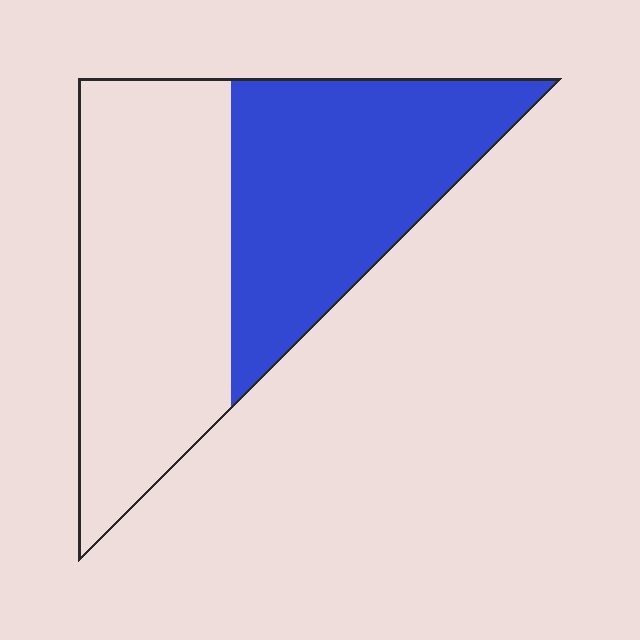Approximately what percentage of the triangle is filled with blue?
Approximately 45%.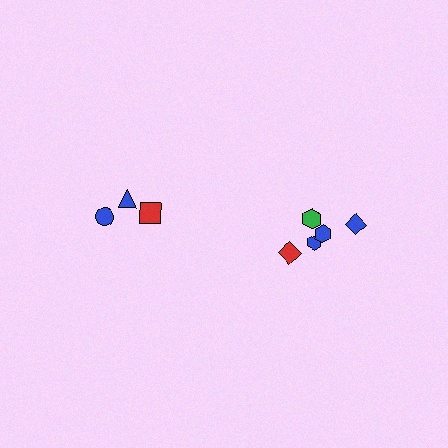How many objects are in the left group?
There are 3 objects.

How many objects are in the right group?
There are 5 objects.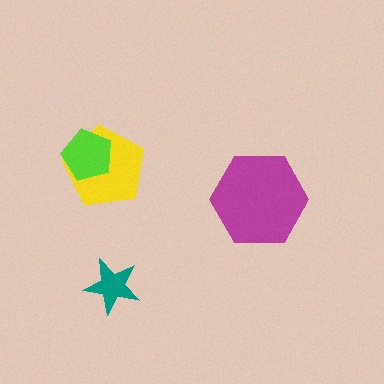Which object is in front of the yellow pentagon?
The lime pentagon is in front of the yellow pentagon.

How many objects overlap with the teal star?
0 objects overlap with the teal star.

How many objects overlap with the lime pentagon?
1 object overlaps with the lime pentagon.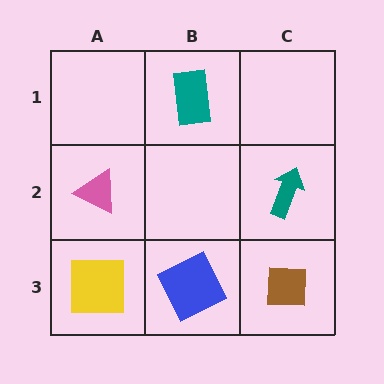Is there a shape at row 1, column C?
No, that cell is empty.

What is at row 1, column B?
A teal rectangle.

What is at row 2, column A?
A pink triangle.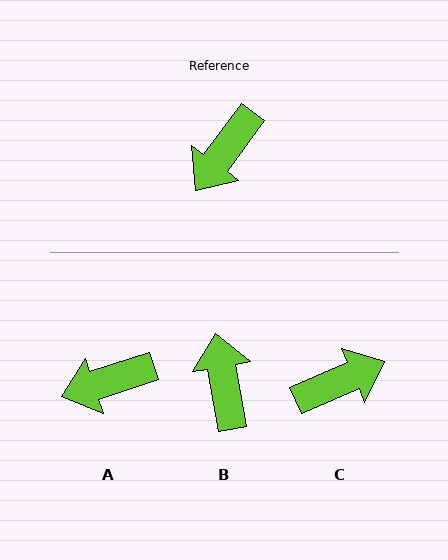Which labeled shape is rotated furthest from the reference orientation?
C, about 150 degrees away.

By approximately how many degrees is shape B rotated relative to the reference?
Approximately 134 degrees clockwise.